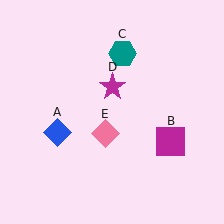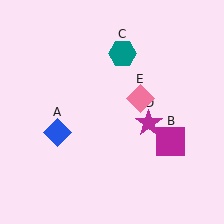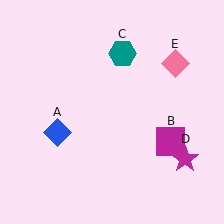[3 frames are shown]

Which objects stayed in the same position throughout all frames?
Blue diamond (object A) and magenta square (object B) and teal hexagon (object C) remained stationary.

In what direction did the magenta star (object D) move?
The magenta star (object D) moved down and to the right.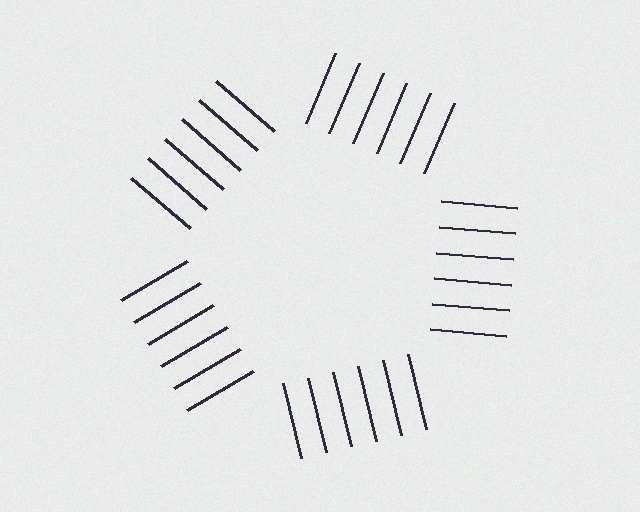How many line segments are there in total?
30 — 6 along each of the 5 edges.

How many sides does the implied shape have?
5 sides — the line-ends trace a pentagon.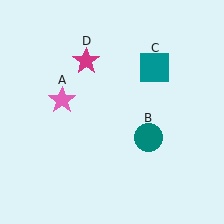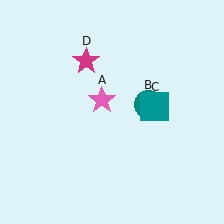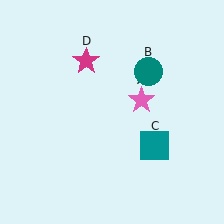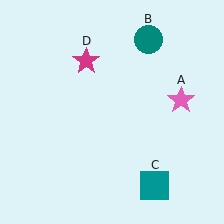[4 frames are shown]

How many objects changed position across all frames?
3 objects changed position: pink star (object A), teal circle (object B), teal square (object C).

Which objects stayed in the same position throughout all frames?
Magenta star (object D) remained stationary.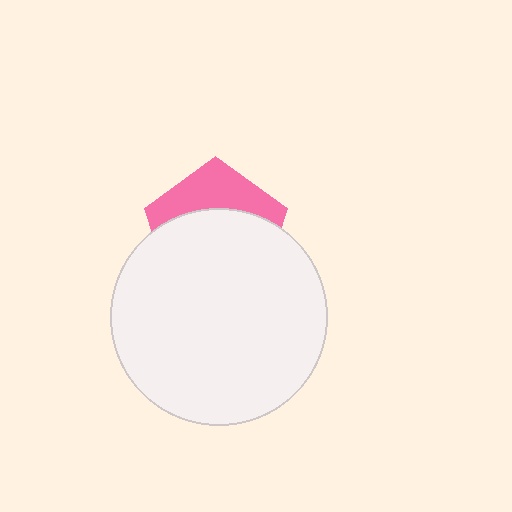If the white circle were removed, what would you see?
You would see the complete pink pentagon.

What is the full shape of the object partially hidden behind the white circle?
The partially hidden object is a pink pentagon.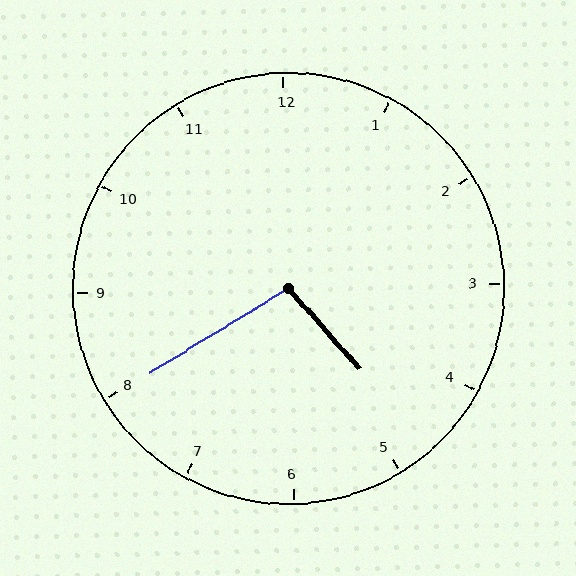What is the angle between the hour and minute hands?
Approximately 100 degrees.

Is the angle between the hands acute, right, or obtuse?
It is obtuse.